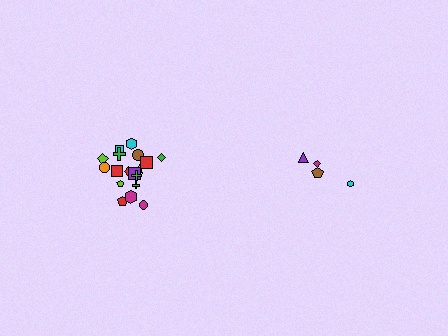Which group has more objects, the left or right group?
The left group.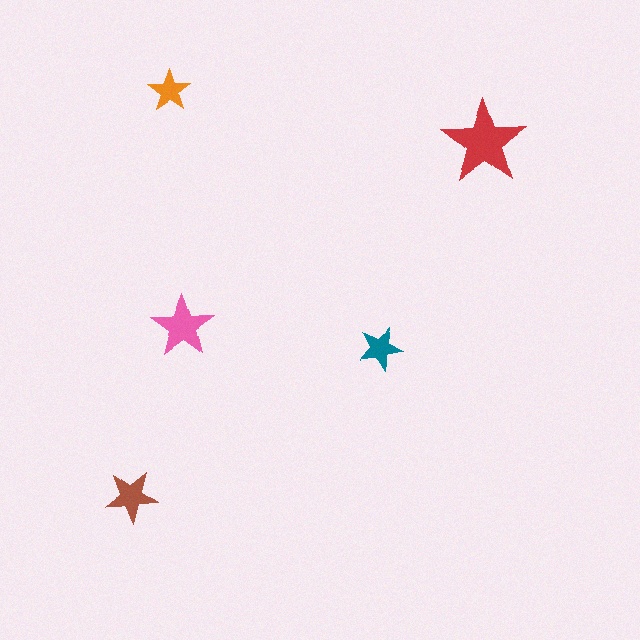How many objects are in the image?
There are 5 objects in the image.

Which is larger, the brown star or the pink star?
The pink one.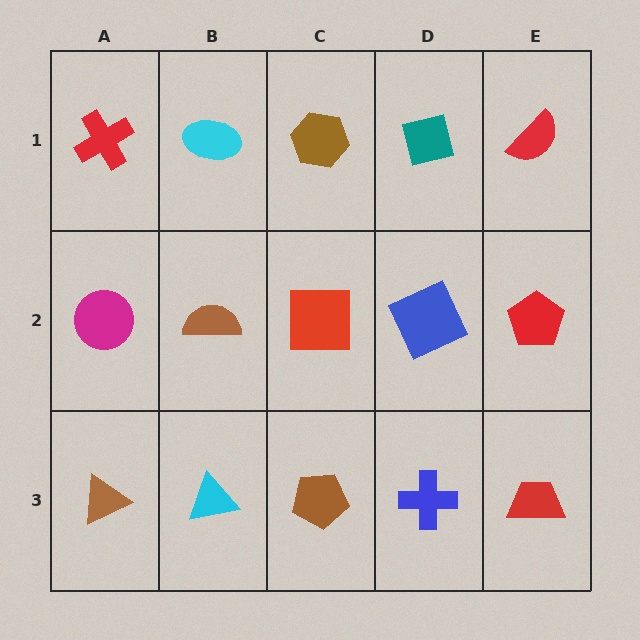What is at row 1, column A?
A red cross.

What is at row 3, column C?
A brown pentagon.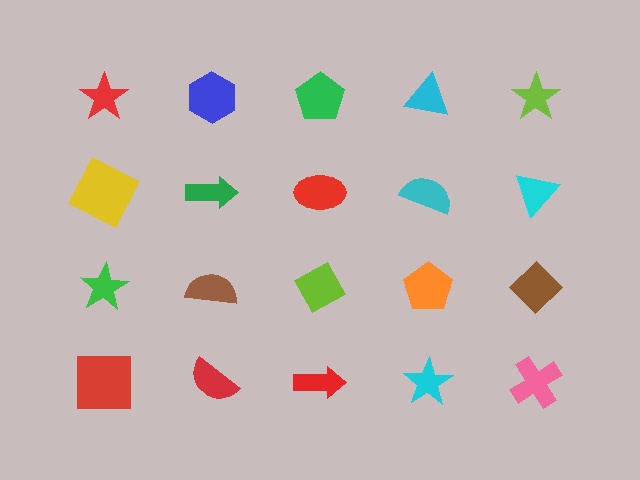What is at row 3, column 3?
A lime diamond.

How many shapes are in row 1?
5 shapes.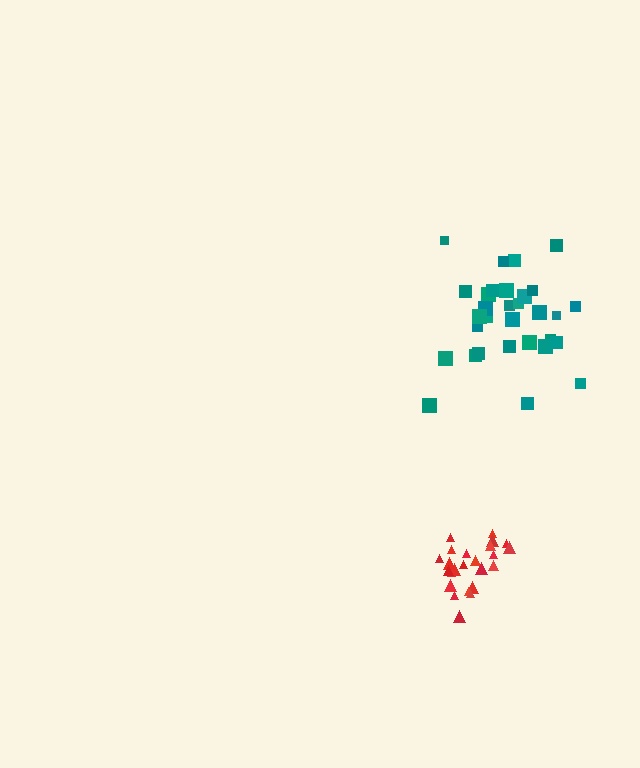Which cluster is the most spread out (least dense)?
Teal.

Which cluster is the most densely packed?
Red.